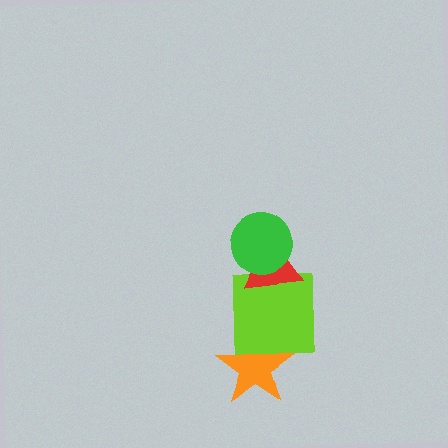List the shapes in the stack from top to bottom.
From top to bottom: the green circle, the red triangle, the lime square, the orange star.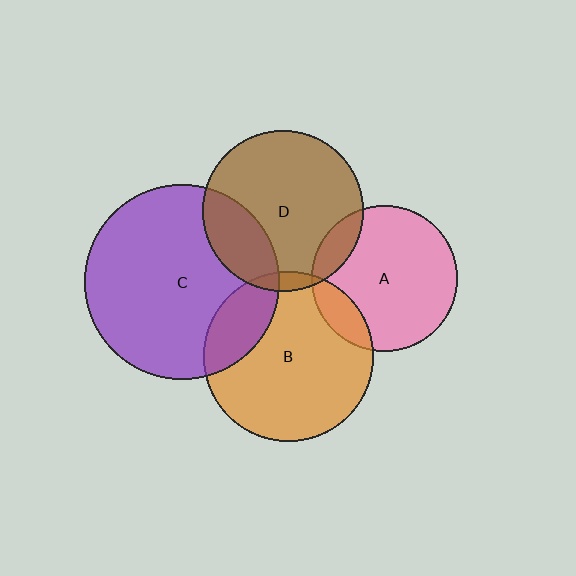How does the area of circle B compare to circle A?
Approximately 1.4 times.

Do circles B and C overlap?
Yes.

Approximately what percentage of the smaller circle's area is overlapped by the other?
Approximately 20%.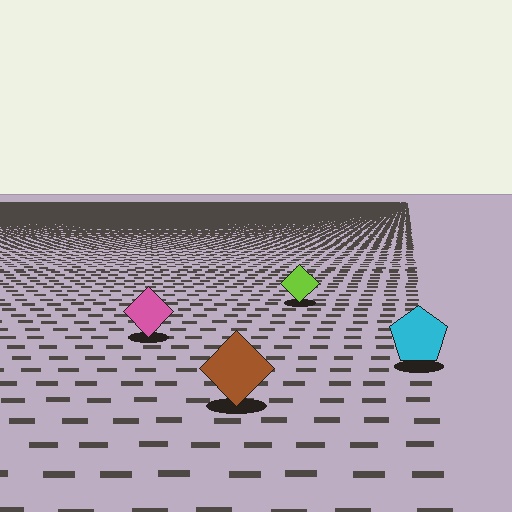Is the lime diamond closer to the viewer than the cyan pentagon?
No. The cyan pentagon is closer — you can tell from the texture gradient: the ground texture is coarser near it.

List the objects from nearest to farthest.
From nearest to farthest: the brown diamond, the cyan pentagon, the pink diamond, the lime diamond.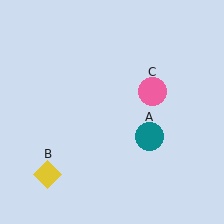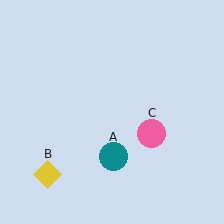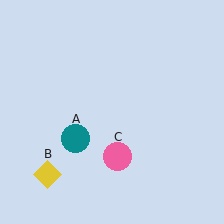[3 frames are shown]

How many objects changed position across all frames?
2 objects changed position: teal circle (object A), pink circle (object C).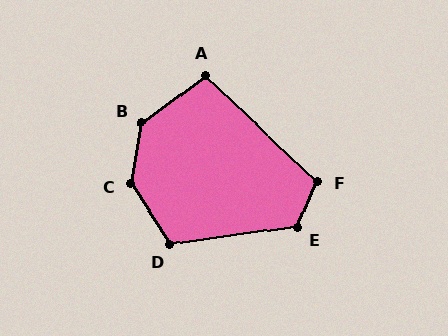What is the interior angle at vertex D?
Approximately 114 degrees (obtuse).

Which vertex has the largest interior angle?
C, at approximately 138 degrees.